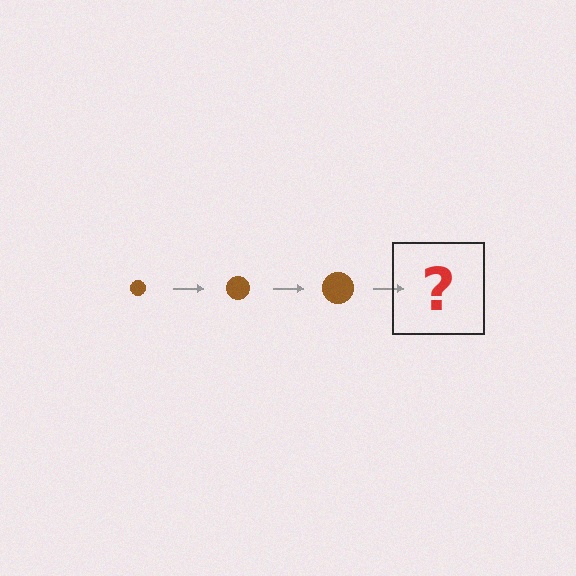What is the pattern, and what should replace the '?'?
The pattern is that the circle gets progressively larger each step. The '?' should be a brown circle, larger than the previous one.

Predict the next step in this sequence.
The next step is a brown circle, larger than the previous one.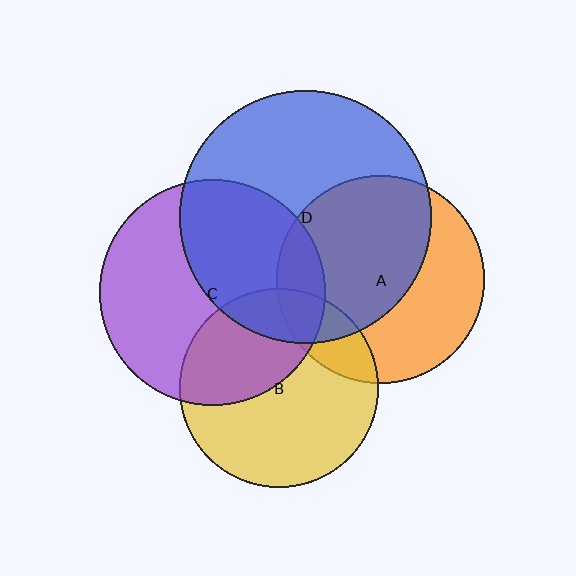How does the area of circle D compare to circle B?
Approximately 1.6 times.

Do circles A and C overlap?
Yes.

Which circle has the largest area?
Circle D (blue).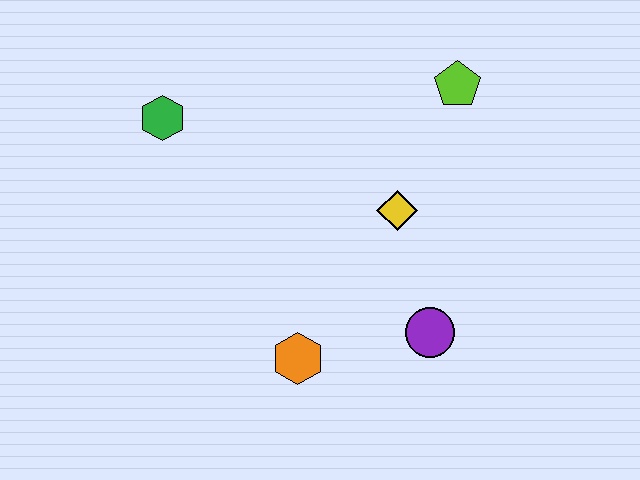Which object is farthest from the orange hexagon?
The lime pentagon is farthest from the orange hexagon.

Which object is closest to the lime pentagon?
The yellow diamond is closest to the lime pentagon.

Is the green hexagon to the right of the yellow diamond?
No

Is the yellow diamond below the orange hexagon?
No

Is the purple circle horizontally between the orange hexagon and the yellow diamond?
No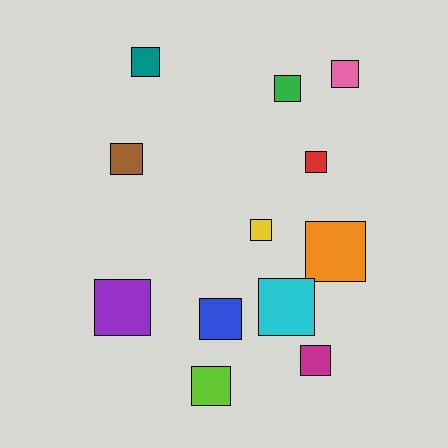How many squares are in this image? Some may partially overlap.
There are 12 squares.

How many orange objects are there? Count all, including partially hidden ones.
There is 1 orange object.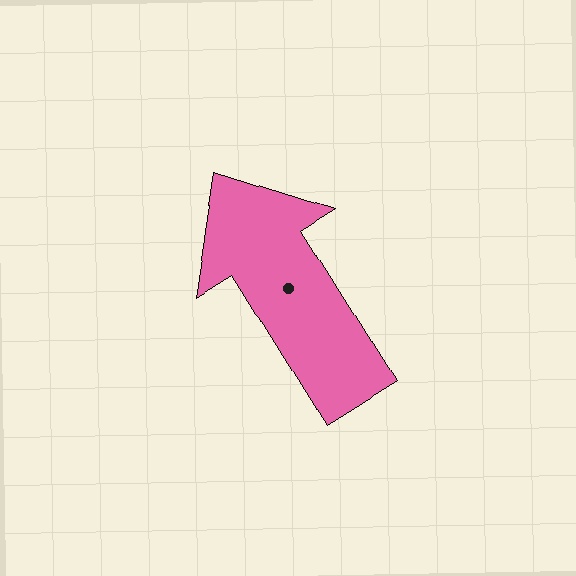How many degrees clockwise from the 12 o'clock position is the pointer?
Approximately 328 degrees.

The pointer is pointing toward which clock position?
Roughly 11 o'clock.